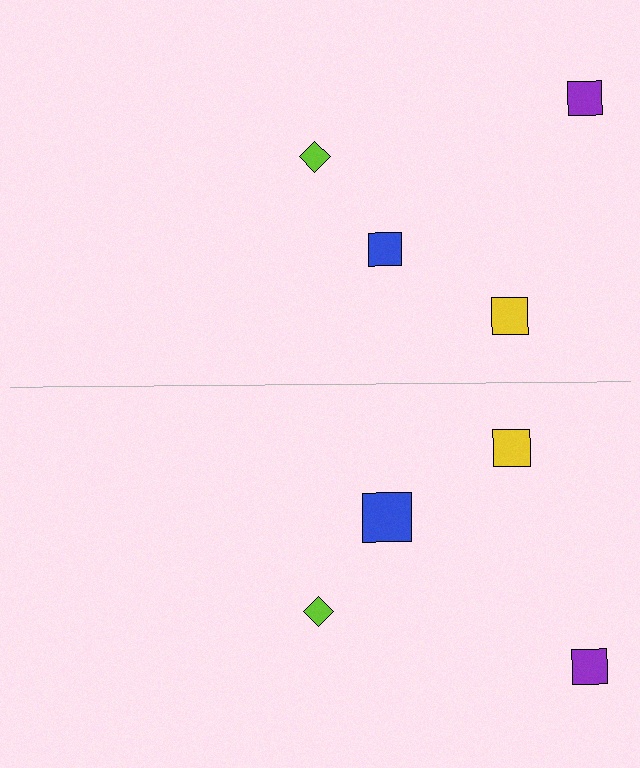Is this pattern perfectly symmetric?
No, the pattern is not perfectly symmetric. The blue square on the bottom side has a different size than its mirror counterpart.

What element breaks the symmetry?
The blue square on the bottom side has a different size than its mirror counterpart.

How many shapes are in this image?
There are 8 shapes in this image.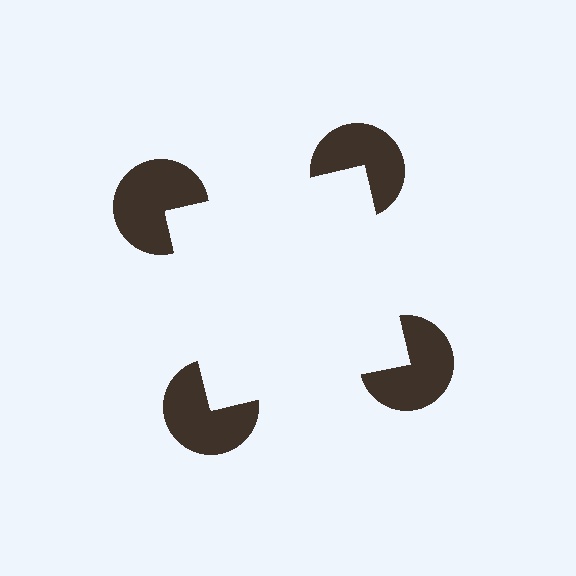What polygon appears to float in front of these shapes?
An illusory square — its edges are inferred from the aligned wedge cuts in the pac-man discs, not physically drawn.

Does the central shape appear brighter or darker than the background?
It typically appears slightly brighter than the background, even though no actual brightness change is drawn.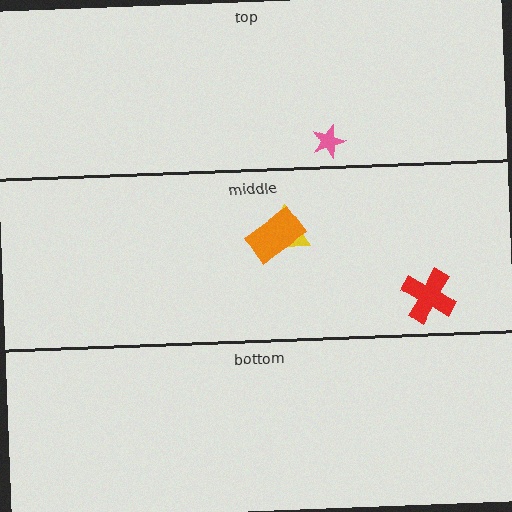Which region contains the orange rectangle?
The middle region.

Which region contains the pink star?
The top region.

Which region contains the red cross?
The middle region.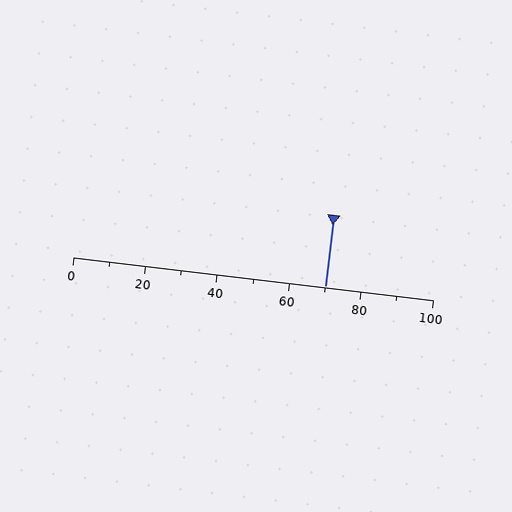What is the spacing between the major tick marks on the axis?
The major ticks are spaced 20 apart.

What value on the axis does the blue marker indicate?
The marker indicates approximately 70.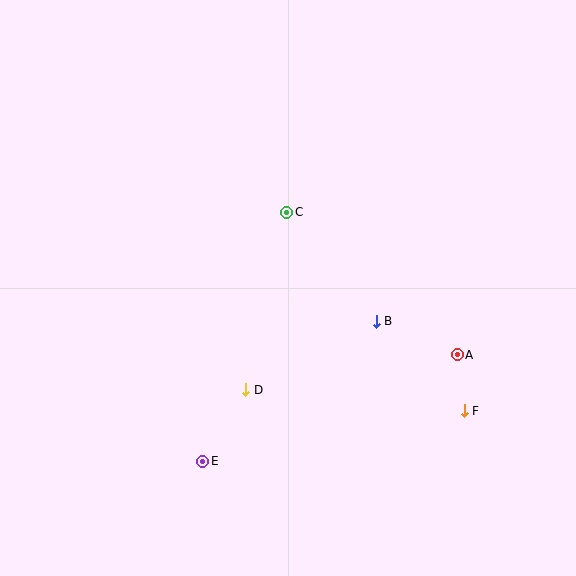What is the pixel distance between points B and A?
The distance between B and A is 88 pixels.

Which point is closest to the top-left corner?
Point C is closest to the top-left corner.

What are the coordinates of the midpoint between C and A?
The midpoint between C and A is at (372, 284).